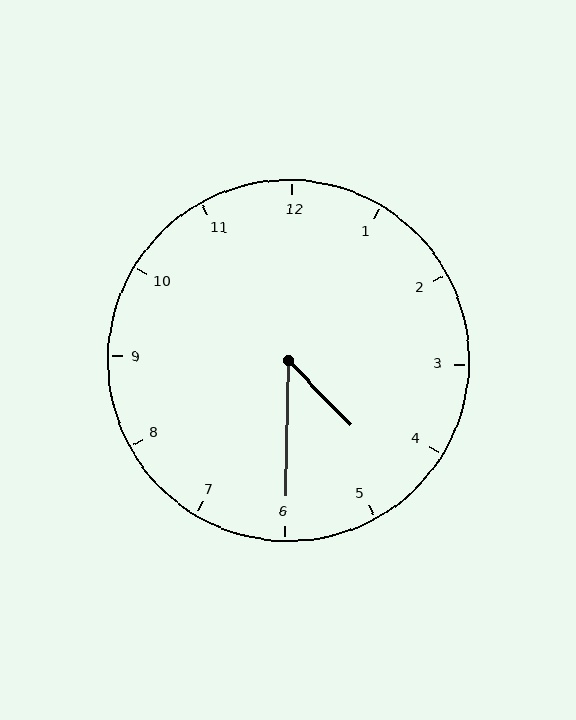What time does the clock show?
4:30.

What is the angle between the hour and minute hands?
Approximately 45 degrees.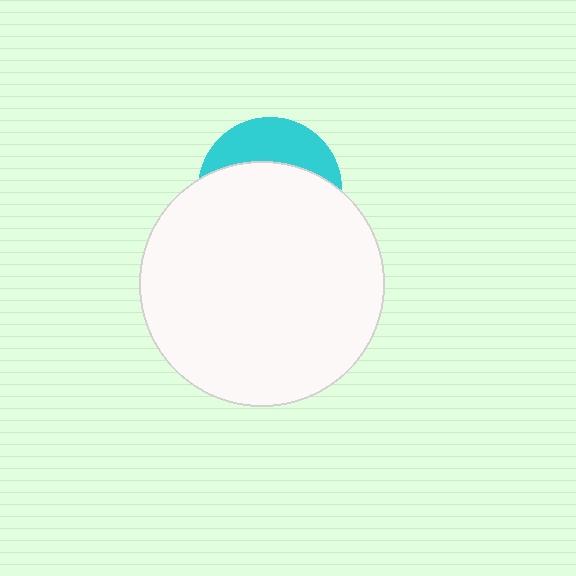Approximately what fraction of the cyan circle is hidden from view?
Roughly 68% of the cyan circle is hidden behind the white circle.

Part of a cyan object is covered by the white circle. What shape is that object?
It is a circle.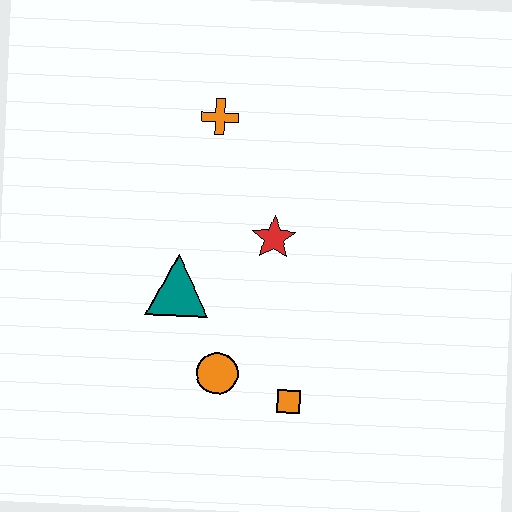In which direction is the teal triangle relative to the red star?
The teal triangle is to the left of the red star.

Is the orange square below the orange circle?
Yes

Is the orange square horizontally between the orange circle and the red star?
No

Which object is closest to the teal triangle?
The orange circle is closest to the teal triangle.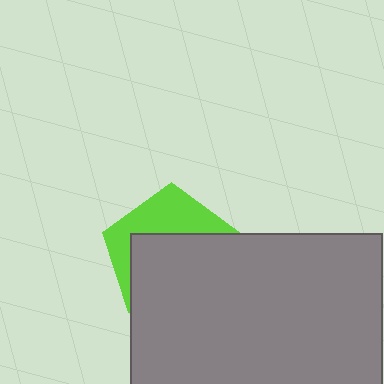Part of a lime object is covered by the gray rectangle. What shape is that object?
It is a pentagon.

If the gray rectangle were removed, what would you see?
You would see the complete lime pentagon.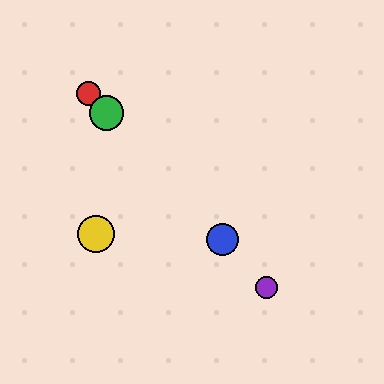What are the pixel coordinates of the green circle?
The green circle is at (106, 113).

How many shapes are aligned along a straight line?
4 shapes (the red circle, the blue circle, the green circle, the purple circle) are aligned along a straight line.